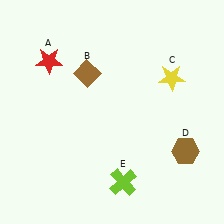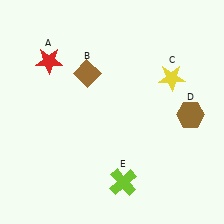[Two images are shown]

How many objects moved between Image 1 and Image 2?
1 object moved between the two images.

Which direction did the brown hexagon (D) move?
The brown hexagon (D) moved up.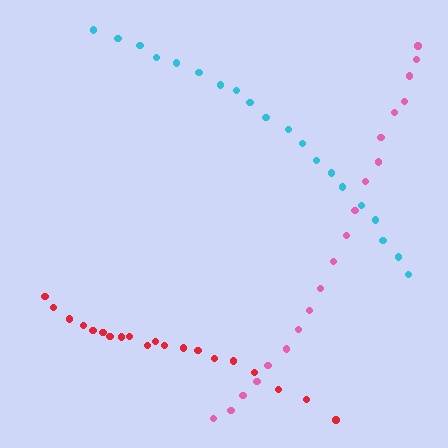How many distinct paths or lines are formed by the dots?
There are 3 distinct paths.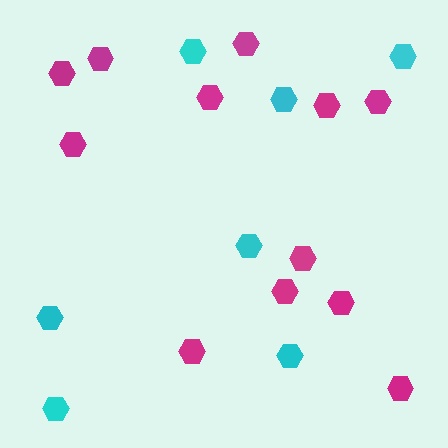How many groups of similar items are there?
There are 2 groups: one group of magenta hexagons (12) and one group of cyan hexagons (7).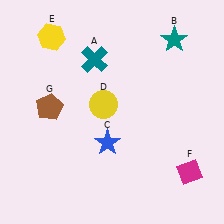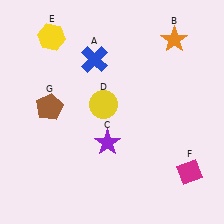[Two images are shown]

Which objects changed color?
A changed from teal to blue. B changed from teal to orange. C changed from blue to purple.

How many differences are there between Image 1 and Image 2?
There are 3 differences between the two images.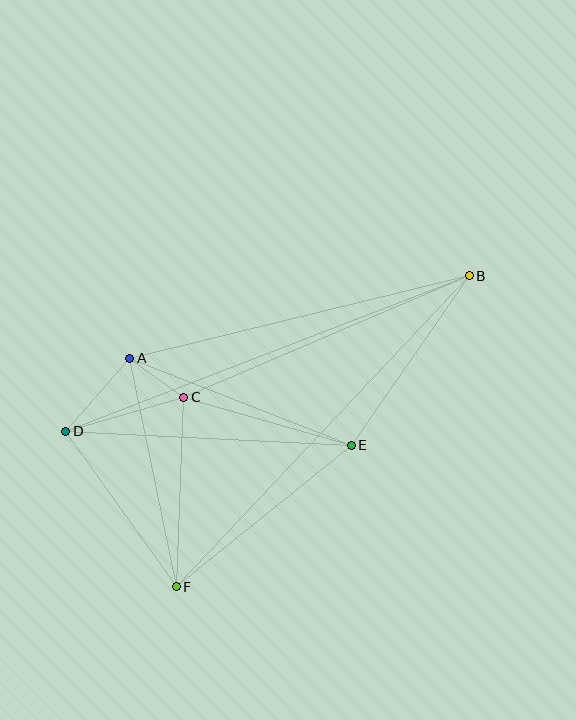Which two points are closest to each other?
Points A and C are closest to each other.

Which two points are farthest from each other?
Points B and D are farthest from each other.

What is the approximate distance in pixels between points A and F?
The distance between A and F is approximately 233 pixels.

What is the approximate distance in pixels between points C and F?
The distance between C and F is approximately 190 pixels.